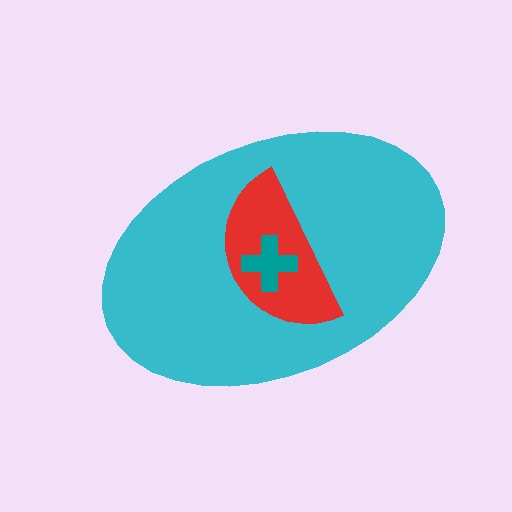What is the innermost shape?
The teal cross.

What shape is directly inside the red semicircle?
The teal cross.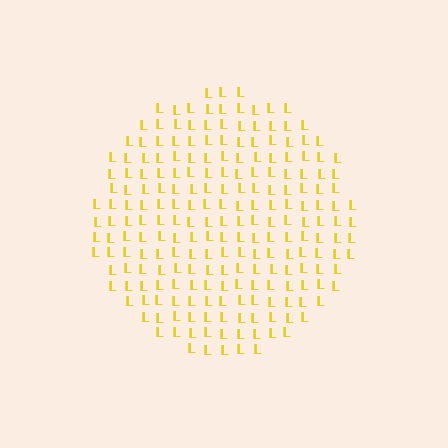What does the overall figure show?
The overall figure shows a circle.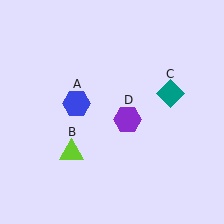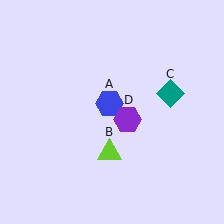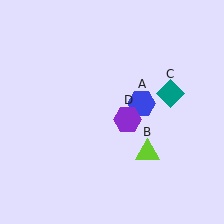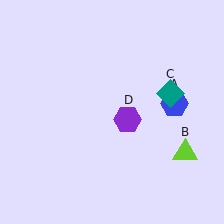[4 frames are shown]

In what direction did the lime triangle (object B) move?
The lime triangle (object B) moved right.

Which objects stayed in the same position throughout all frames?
Teal diamond (object C) and purple hexagon (object D) remained stationary.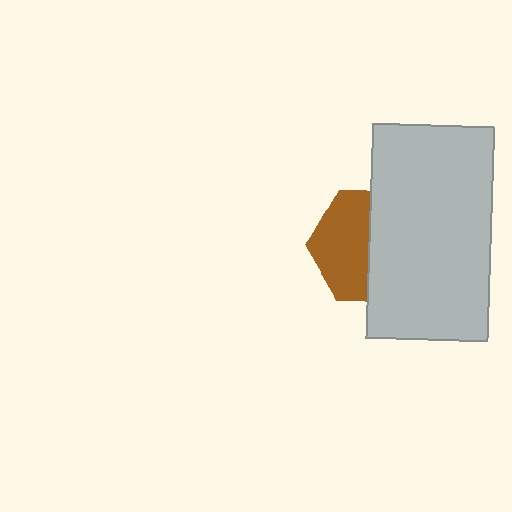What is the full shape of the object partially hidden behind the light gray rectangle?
The partially hidden object is a brown hexagon.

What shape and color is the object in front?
The object in front is a light gray rectangle.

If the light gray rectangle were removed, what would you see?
You would see the complete brown hexagon.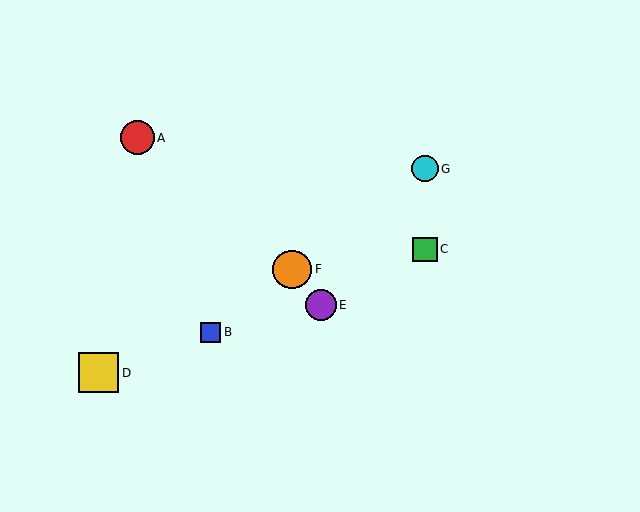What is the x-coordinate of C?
Object C is at x≈425.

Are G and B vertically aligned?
No, G is at x≈425 and B is at x≈211.